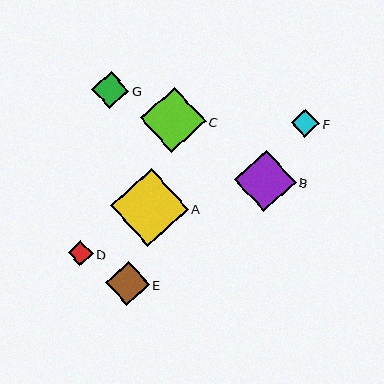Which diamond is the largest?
Diamond A is the largest with a size of approximately 78 pixels.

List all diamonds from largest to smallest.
From largest to smallest: A, C, B, E, G, F, D.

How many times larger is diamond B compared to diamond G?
Diamond B is approximately 1.7 times the size of diamond G.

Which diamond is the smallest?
Diamond D is the smallest with a size of approximately 25 pixels.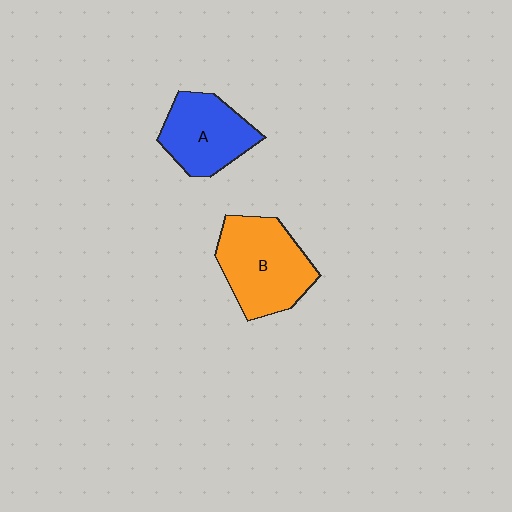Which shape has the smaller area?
Shape A (blue).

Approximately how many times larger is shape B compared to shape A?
Approximately 1.3 times.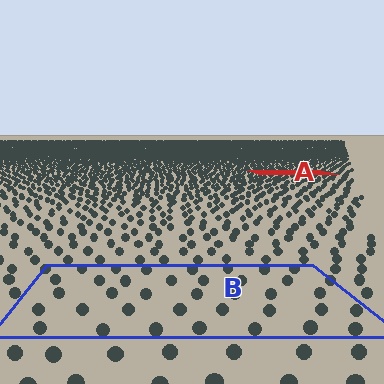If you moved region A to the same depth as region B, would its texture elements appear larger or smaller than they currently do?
They would appear larger. At a closer depth, the same texture elements are projected at a bigger on-screen size.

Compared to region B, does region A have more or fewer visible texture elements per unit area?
Region A has more texture elements per unit area — they are packed more densely because it is farther away.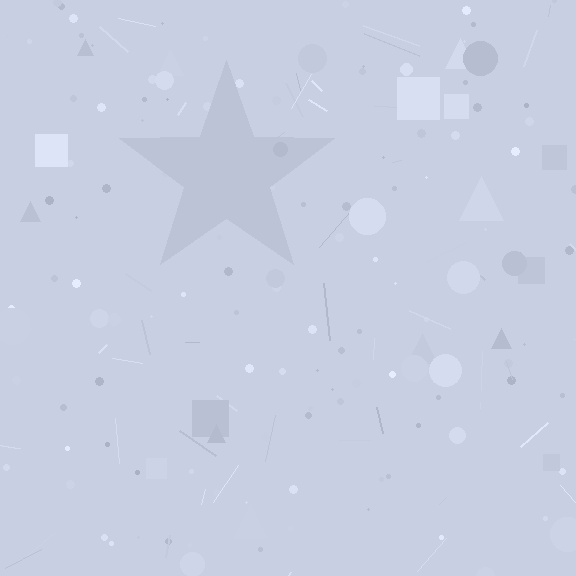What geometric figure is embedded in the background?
A star is embedded in the background.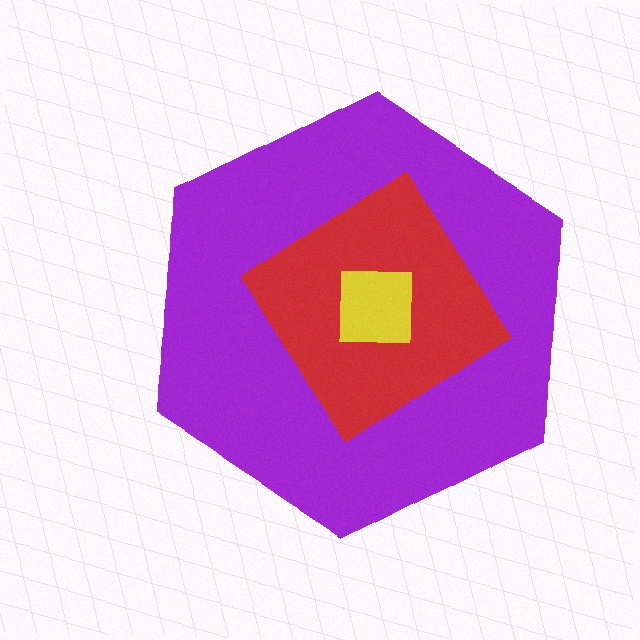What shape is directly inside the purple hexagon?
The red diamond.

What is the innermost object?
The yellow square.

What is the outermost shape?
The purple hexagon.